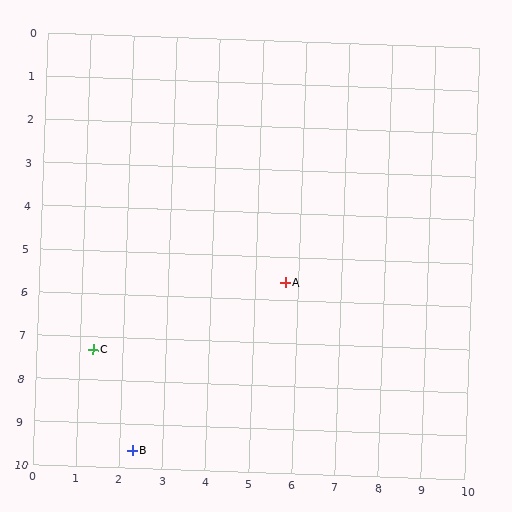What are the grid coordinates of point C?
Point C is at approximately (1.3, 7.3).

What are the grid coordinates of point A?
Point A is at approximately (5.7, 5.6).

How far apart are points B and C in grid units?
Points B and C are about 2.5 grid units apart.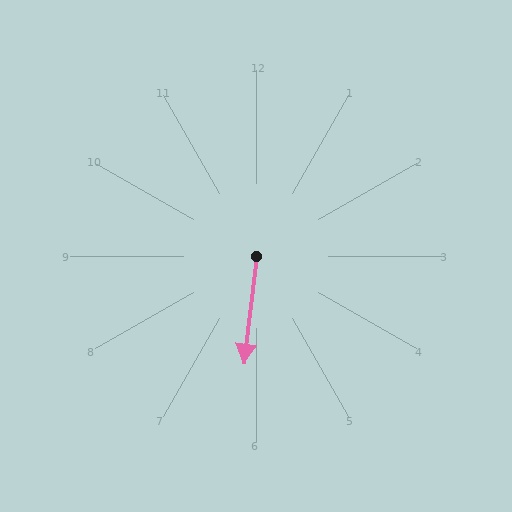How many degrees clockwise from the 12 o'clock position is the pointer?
Approximately 186 degrees.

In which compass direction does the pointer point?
South.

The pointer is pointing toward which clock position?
Roughly 6 o'clock.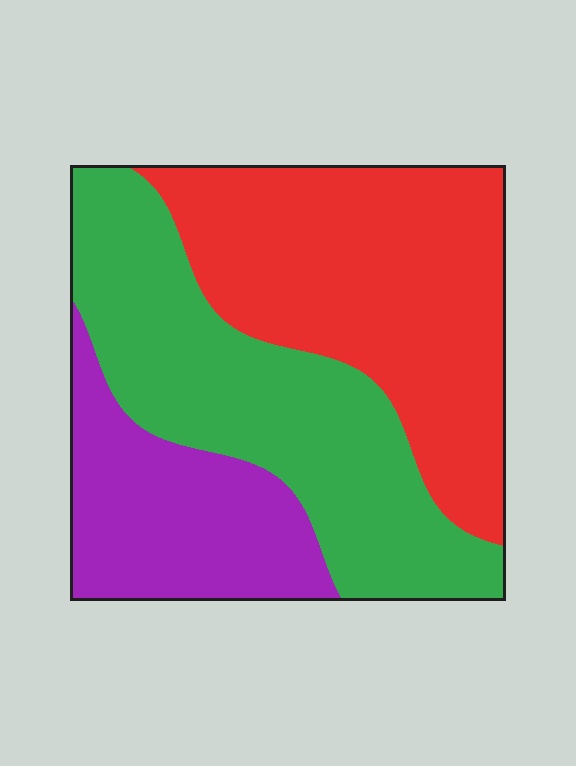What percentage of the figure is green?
Green covers roughly 40% of the figure.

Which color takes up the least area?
Purple, at roughly 20%.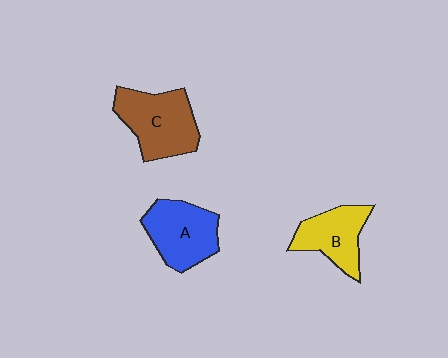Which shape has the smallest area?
Shape B (yellow).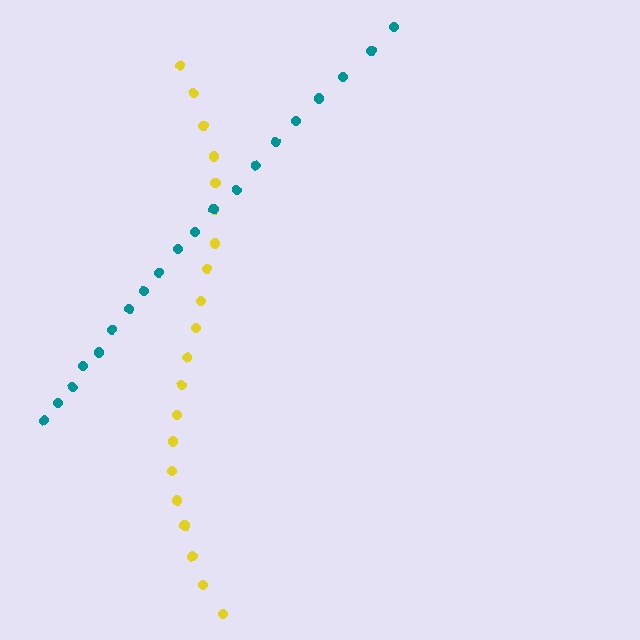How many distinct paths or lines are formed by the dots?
There are 2 distinct paths.